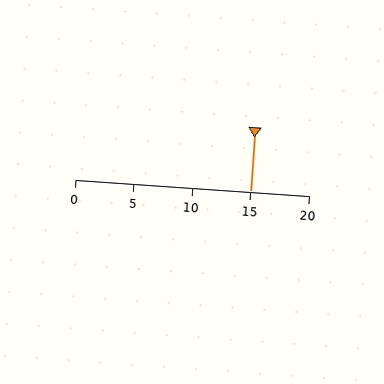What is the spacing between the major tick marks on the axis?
The major ticks are spaced 5 apart.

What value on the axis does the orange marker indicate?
The marker indicates approximately 15.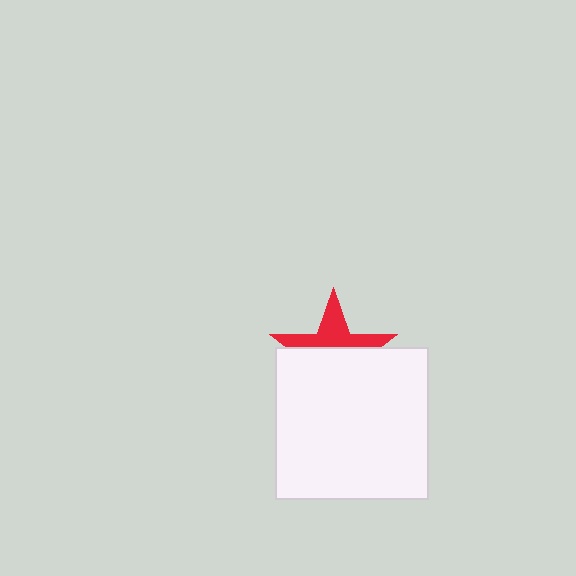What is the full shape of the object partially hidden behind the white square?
The partially hidden object is a red star.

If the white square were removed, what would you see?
You would see the complete red star.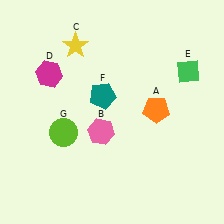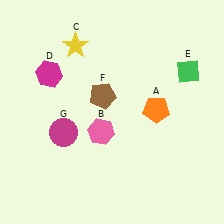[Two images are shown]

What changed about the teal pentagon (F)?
In Image 1, F is teal. In Image 2, it changed to brown.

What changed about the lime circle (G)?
In Image 1, G is lime. In Image 2, it changed to magenta.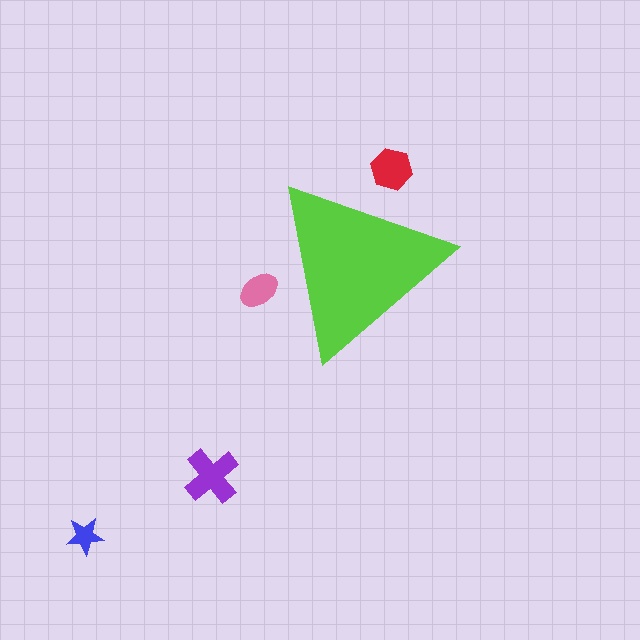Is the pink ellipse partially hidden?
Yes, the pink ellipse is partially hidden behind the lime triangle.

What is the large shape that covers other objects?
A lime triangle.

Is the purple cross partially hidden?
No, the purple cross is fully visible.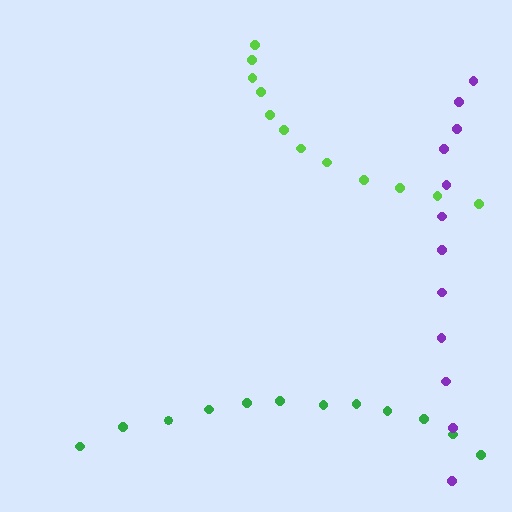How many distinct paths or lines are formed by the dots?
There are 3 distinct paths.